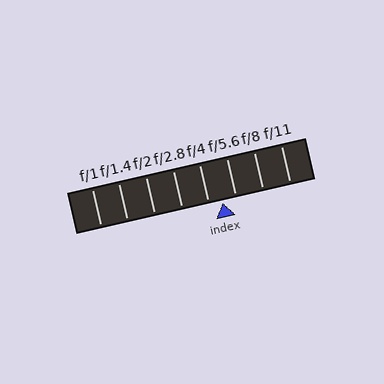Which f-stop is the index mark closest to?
The index mark is closest to f/4.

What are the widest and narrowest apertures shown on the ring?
The widest aperture shown is f/1 and the narrowest is f/11.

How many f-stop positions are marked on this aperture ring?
There are 8 f-stop positions marked.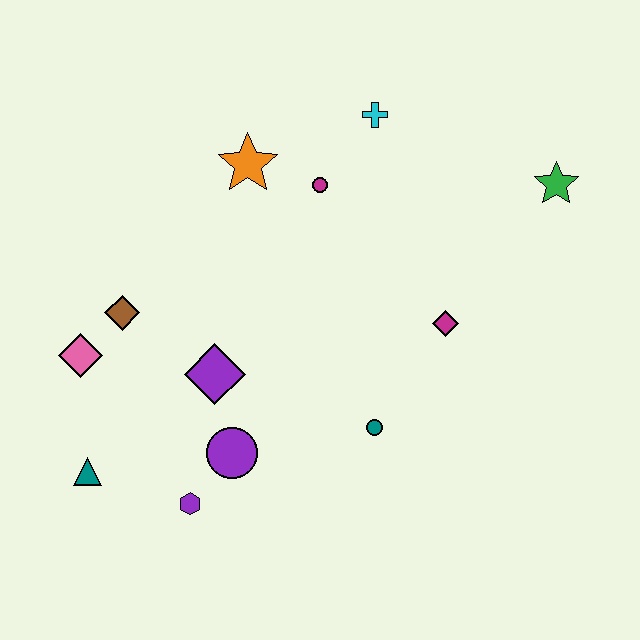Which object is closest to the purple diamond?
The purple circle is closest to the purple diamond.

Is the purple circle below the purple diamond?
Yes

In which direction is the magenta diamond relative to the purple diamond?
The magenta diamond is to the right of the purple diamond.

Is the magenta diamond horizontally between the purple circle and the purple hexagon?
No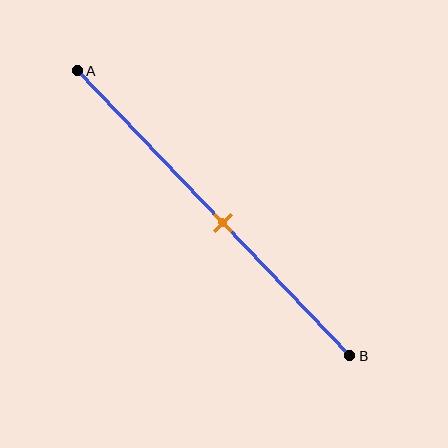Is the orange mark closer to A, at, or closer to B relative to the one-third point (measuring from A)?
The orange mark is closer to point B than the one-third point of segment AB.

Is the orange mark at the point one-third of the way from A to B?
No, the mark is at about 55% from A, not at the 33% one-third point.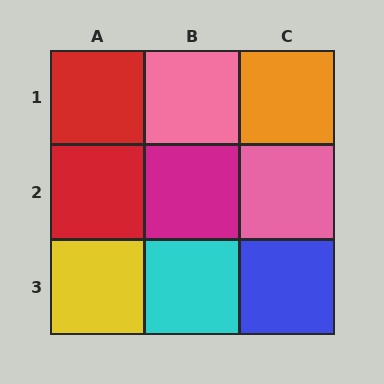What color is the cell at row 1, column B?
Pink.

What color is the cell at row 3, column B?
Cyan.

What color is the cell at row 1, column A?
Red.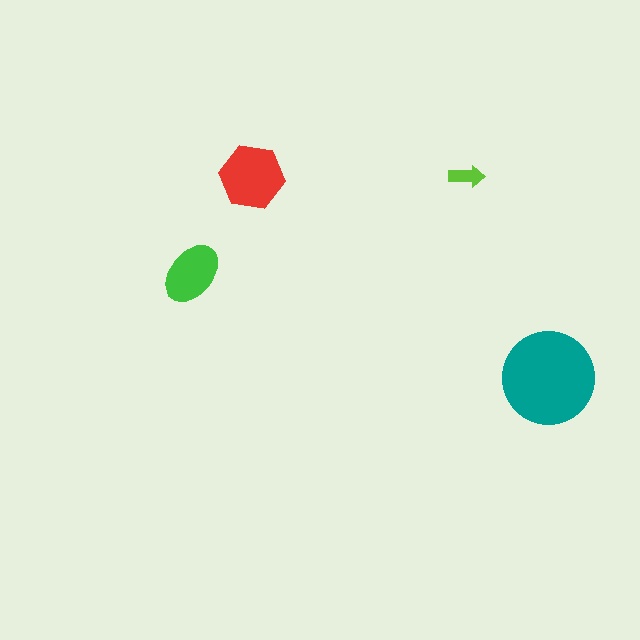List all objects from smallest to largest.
The lime arrow, the green ellipse, the red hexagon, the teal circle.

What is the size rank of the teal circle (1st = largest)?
1st.